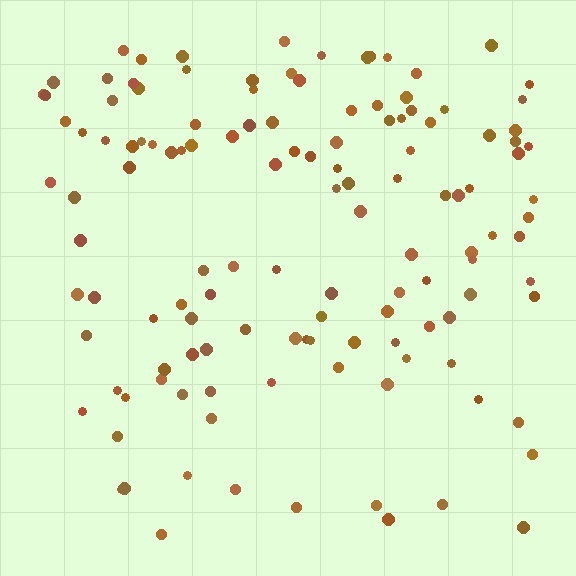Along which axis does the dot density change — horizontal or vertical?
Vertical.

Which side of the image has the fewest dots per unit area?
The bottom.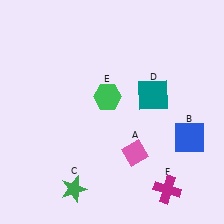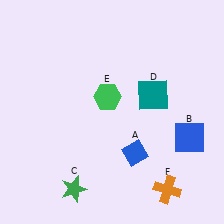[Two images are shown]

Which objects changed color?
A changed from pink to blue. F changed from magenta to orange.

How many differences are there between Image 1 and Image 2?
There are 2 differences between the two images.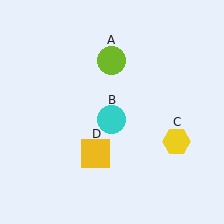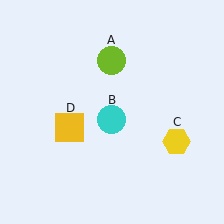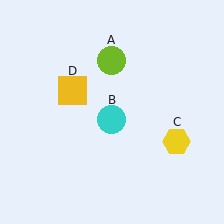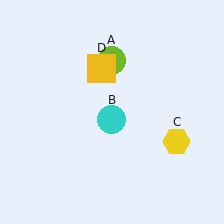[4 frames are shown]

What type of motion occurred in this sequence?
The yellow square (object D) rotated clockwise around the center of the scene.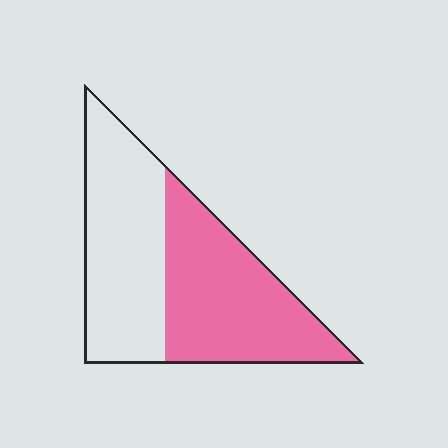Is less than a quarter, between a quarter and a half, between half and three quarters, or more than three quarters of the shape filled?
Between half and three quarters.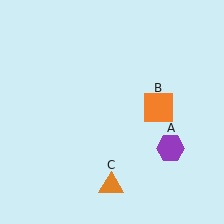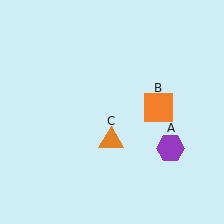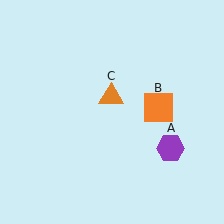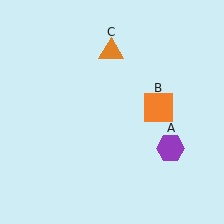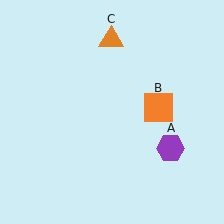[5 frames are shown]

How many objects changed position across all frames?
1 object changed position: orange triangle (object C).